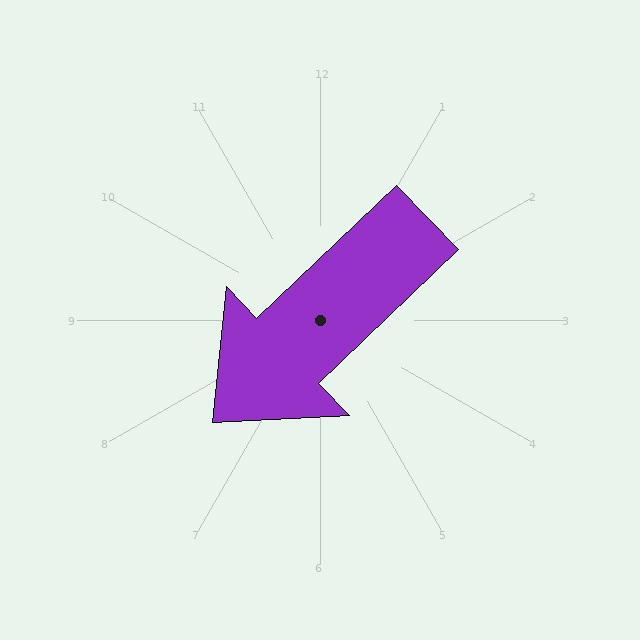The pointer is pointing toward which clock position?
Roughly 8 o'clock.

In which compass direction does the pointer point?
Southwest.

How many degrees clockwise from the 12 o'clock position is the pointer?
Approximately 226 degrees.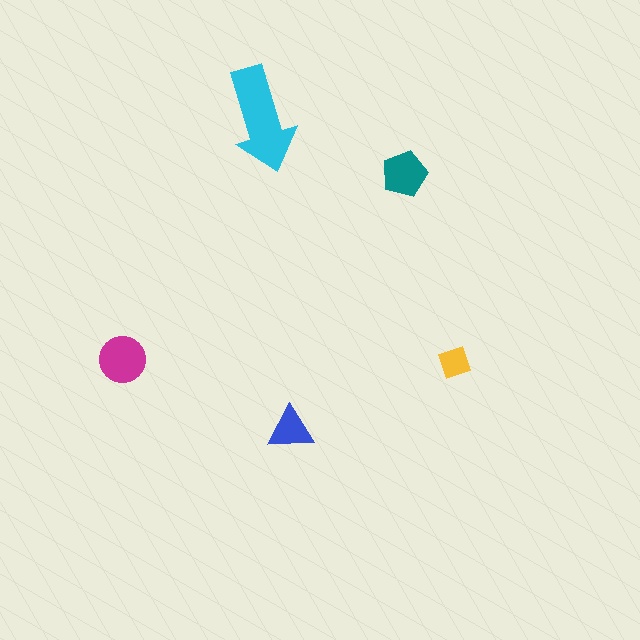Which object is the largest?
The cyan arrow.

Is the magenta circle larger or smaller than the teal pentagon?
Larger.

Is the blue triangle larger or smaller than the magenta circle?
Smaller.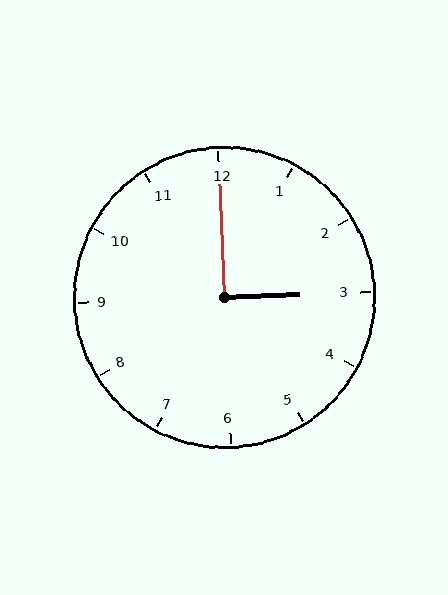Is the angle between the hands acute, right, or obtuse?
It is right.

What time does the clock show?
3:00.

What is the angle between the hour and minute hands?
Approximately 90 degrees.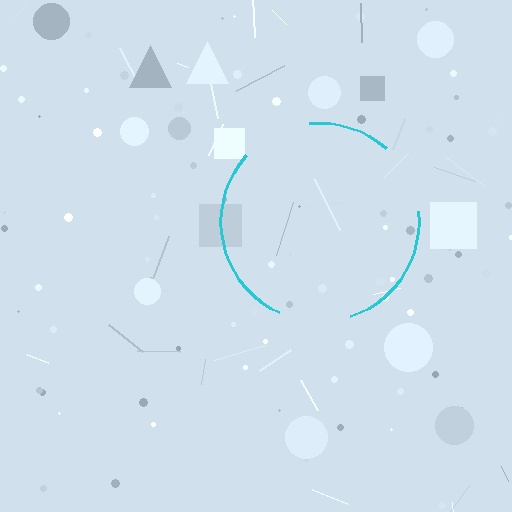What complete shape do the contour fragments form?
The contour fragments form a circle.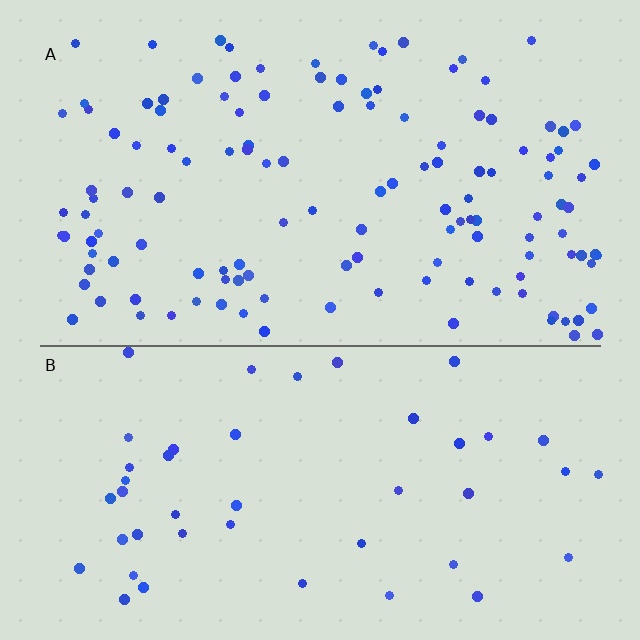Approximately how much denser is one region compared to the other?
Approximately 2.9× — region A over region B.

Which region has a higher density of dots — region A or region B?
A (the top).